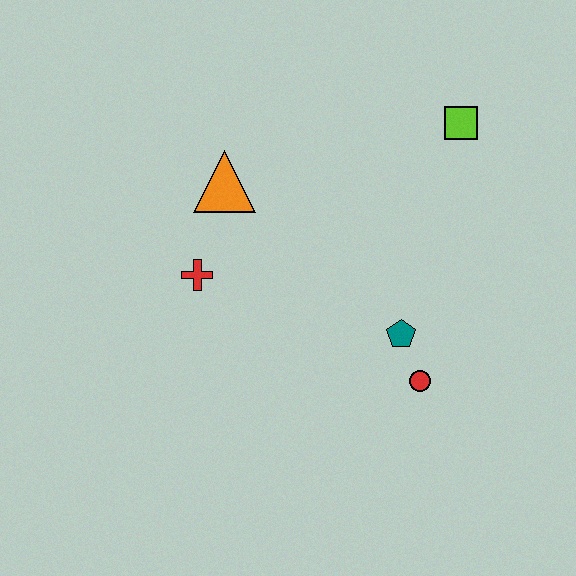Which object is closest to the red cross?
The orange triangle is closest to the red cross.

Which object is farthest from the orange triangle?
The red circle is farthest from the orange triangle.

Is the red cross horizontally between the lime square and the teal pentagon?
No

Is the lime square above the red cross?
Yes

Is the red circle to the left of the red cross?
No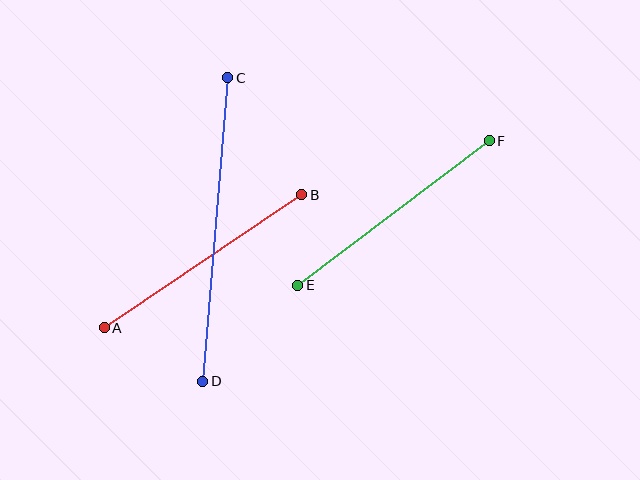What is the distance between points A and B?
The distance is approximately 238 pixels.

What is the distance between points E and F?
The distance is approximately 240 pixels.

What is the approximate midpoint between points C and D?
The midpoint is at approximately (215, 230) pixels.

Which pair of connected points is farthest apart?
Points C and D are farthest apart.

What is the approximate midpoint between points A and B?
The midpoint is at approximately (203, 261) pixels.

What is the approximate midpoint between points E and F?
The midpoint is at approximately (394, 213) pixels.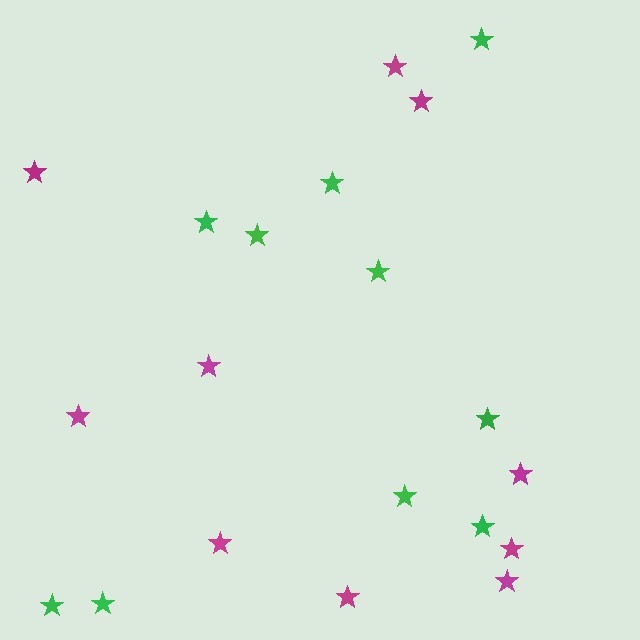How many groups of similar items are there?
There are 2 groups: one group of magenta stars (10) and one group of green stars (10).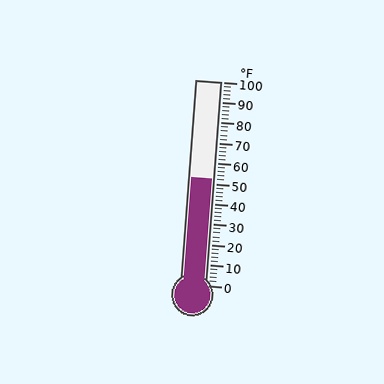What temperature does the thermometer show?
The thermometer shows approximately 52°F.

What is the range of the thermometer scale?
The thermometer scale ranges from 0°F to 100°F.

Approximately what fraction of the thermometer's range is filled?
The thermometer is filled to approximately 50% of its range.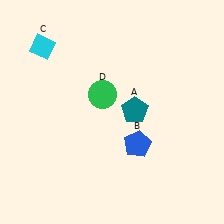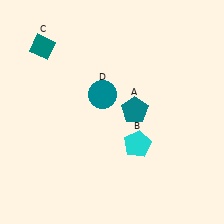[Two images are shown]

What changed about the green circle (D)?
In Image 1, D is green. In Image 2, it changed to teal.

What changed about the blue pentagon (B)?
In Image 1, B is blue. In Image 2, it changed to cyan.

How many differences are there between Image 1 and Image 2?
There are 3 differences between the two images.